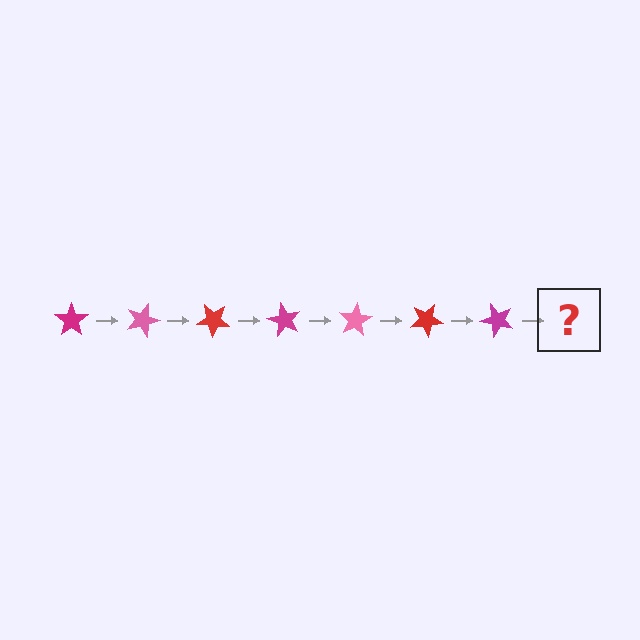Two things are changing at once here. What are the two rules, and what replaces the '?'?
The two rules are that it rotates 20 degrees each step and the color cycles through magenta, pink, and red. The '?' should be a pink star, rotated 140 degrees from the start.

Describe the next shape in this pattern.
It should be a pink star, rotated 140 degrees from the start.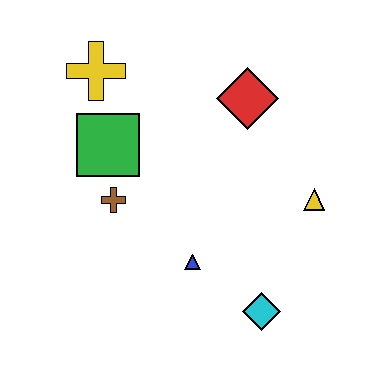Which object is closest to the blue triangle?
The cyan diamond is closest to the blue triangle.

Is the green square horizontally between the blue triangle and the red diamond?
No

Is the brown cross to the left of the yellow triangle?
Yes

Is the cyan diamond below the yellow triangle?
Yes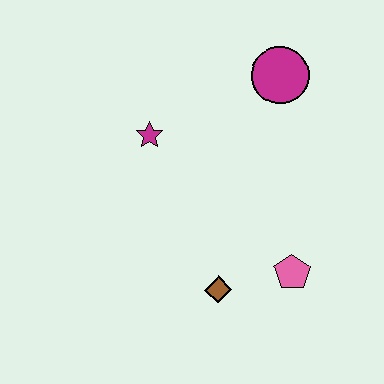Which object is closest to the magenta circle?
The magenta star is closest to the magenta circle.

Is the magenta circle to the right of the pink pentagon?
No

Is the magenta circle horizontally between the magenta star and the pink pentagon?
Yes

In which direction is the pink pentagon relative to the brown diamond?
The pink pentagon is to the right of the brown diamond.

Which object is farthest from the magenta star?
The pink pentagon is farthest from the magenta star.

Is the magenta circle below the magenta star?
No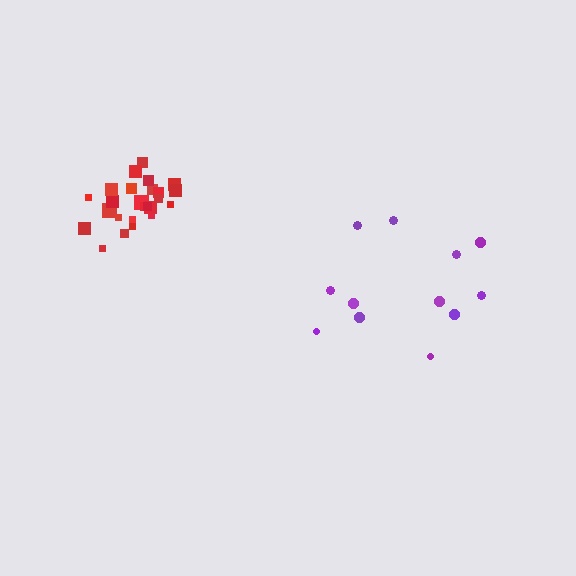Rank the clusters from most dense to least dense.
red, purple.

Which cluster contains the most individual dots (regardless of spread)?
Red (25).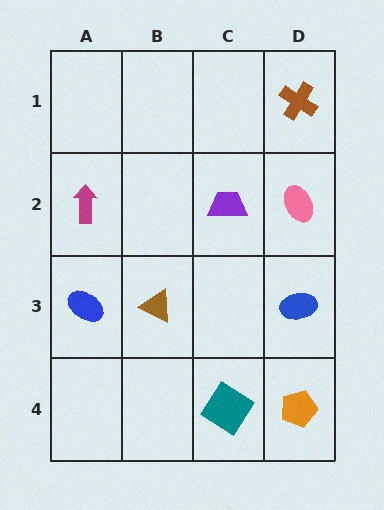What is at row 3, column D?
A blue ellipse.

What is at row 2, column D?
A pink ellipse.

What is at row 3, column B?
A brown triangle.